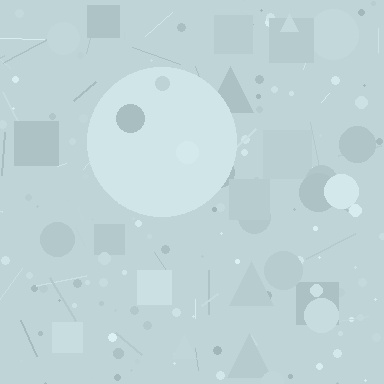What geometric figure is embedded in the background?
A circle is embedded in the background.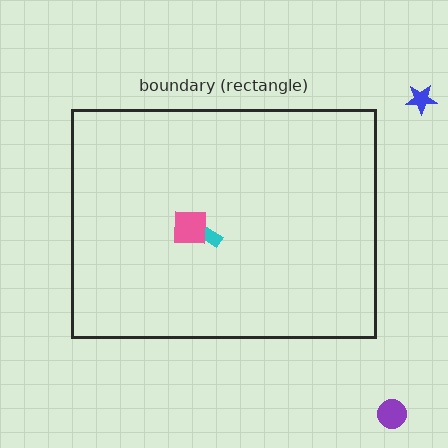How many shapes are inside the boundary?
2 inside, 2 outside.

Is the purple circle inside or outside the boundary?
Outside.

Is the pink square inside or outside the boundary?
Inside.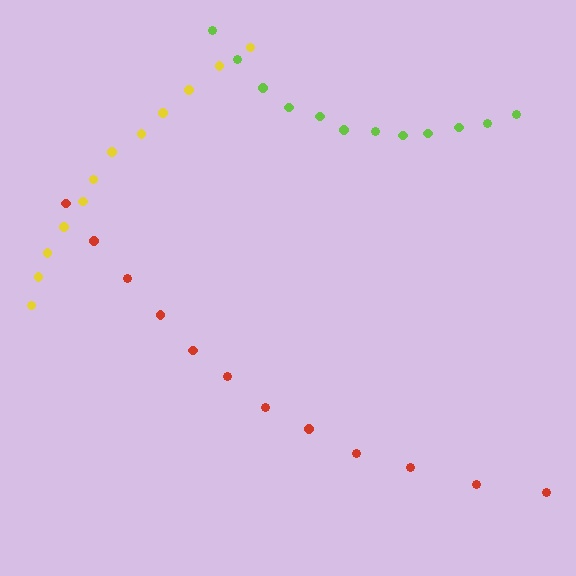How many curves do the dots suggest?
There are 3 distinct paths.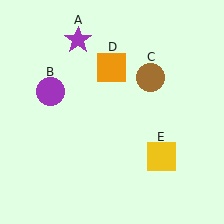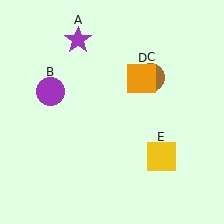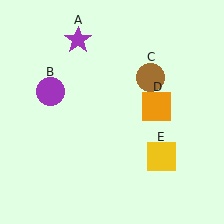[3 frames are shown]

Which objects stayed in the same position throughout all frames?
Purple star (object A) and purple circle (object B) and brown circle (object C) and yellow square (object E) remained stationary.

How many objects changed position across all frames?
1 object changed position: orange square (object D).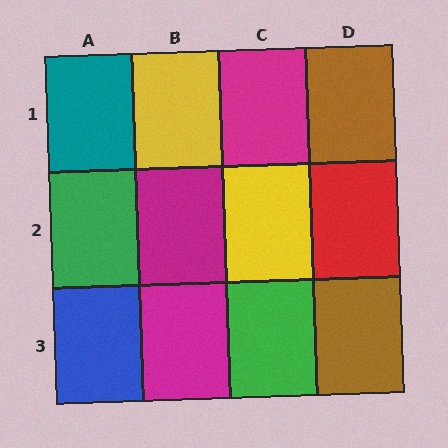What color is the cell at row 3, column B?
Magenta.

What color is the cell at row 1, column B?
Yellow.